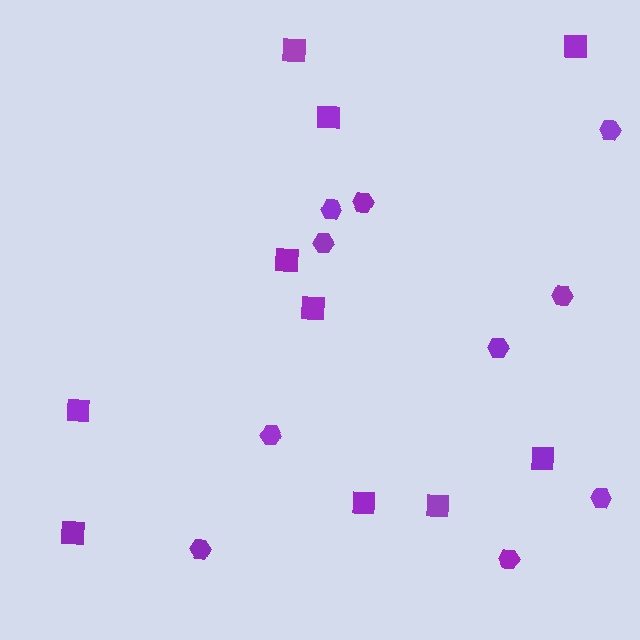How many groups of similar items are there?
There are 2 groups: one group of hexagons (10) and one group of squares (10).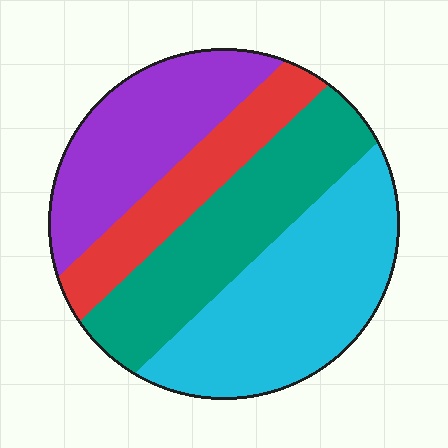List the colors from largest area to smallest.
From largest to smallest: cyan, teal, purple, red.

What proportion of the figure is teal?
Teal takes up about one quarter (1/4) of the figure.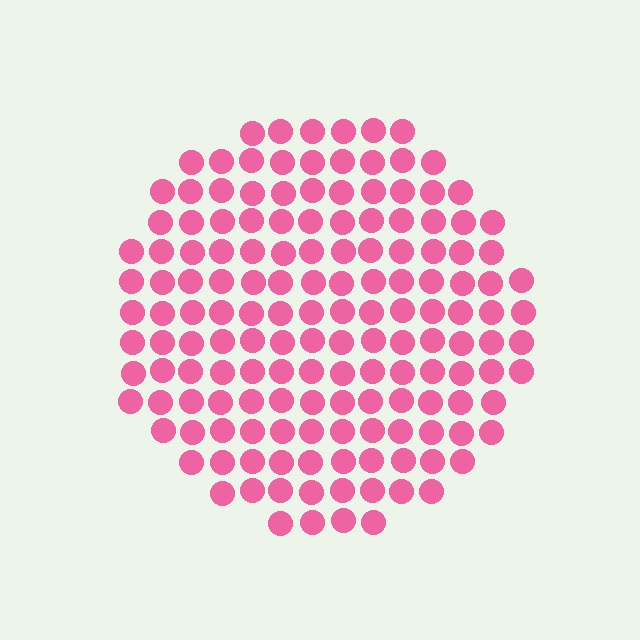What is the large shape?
The large shape is a circle.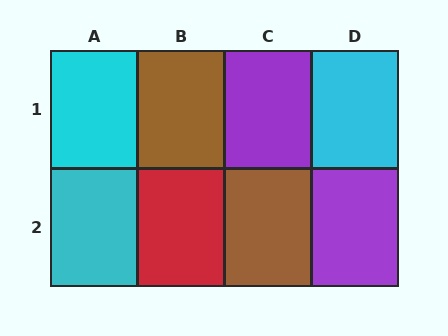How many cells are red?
1 cell is red.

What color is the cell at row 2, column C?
Brown.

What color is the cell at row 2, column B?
Red.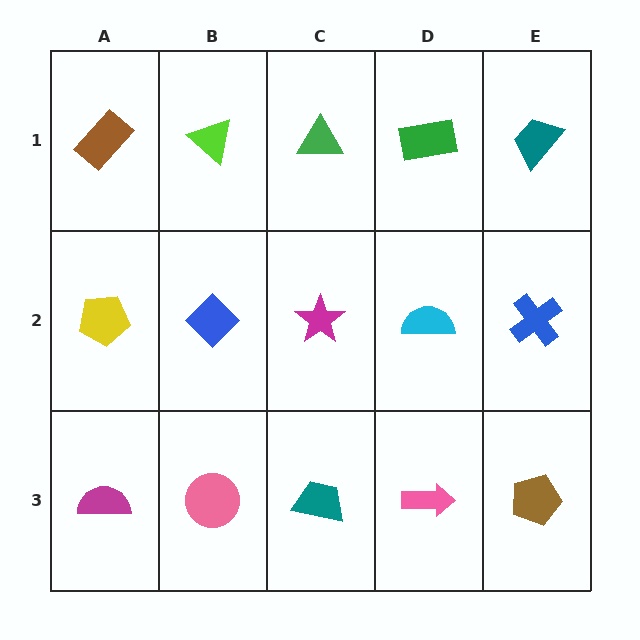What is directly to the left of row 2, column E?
A cyan semicircle.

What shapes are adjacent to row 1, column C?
A magenta star (row 2, column C), a lime triangle (row 1, column B), a green rectangle (row 1, column D).